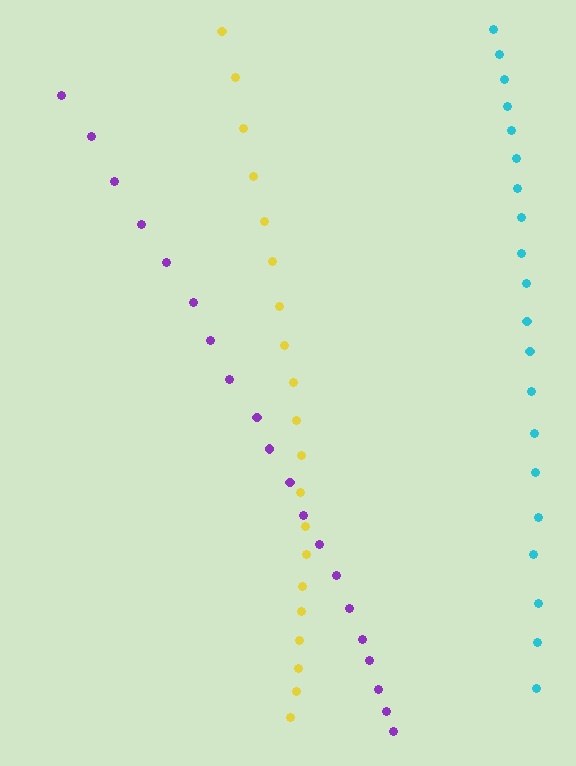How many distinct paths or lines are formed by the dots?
There are 3 distinct paths.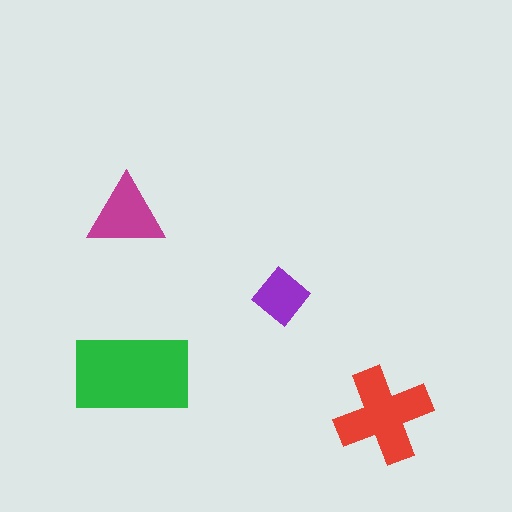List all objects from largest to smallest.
The green rectangle, the red cross, the magenta triangle, the purple diamond.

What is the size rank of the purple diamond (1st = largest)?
4th.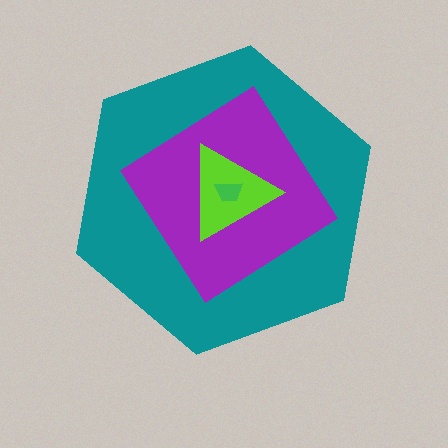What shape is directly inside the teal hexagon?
The purple diamond.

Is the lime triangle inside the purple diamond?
Yes.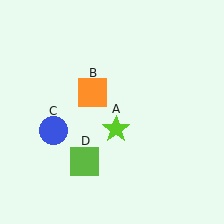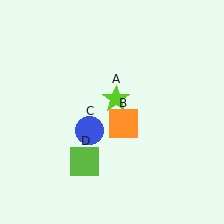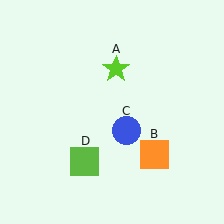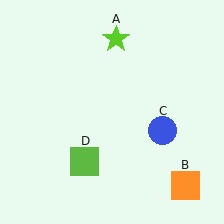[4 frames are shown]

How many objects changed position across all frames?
3 objects changed position: lime star (object A), orange square (object B), blue circle (object C).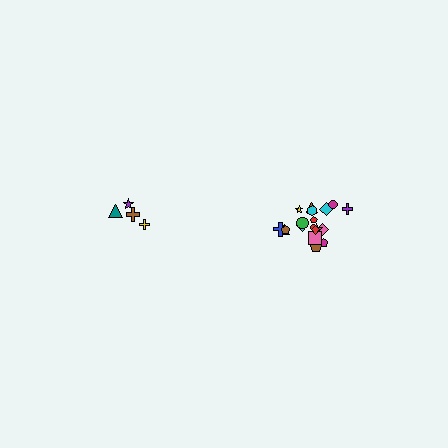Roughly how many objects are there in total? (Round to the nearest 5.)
Roughly 25 objects in total.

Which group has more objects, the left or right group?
The right group.